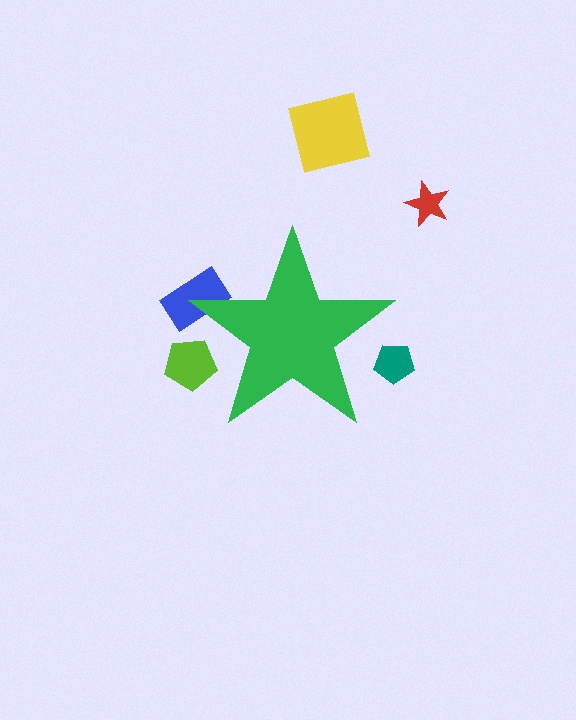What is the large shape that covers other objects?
A green star.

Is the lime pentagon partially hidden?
Yes, the lime pentagon is partially hidden behind the green star.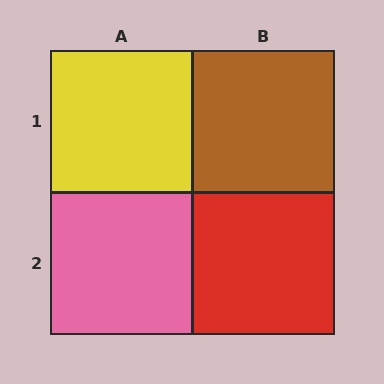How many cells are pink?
1 cell is pink.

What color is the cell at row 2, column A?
Pink.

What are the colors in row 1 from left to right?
Yellow, brown.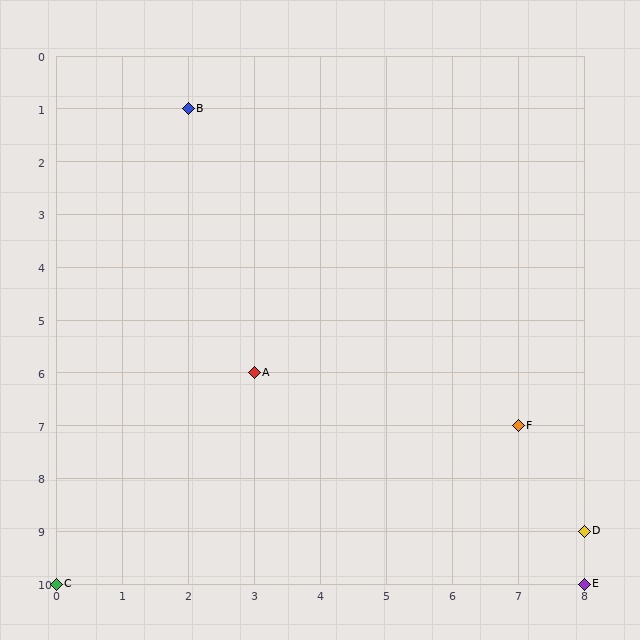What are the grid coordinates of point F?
Point F is at grid coordinates (7, 7).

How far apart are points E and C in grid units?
Points E and C are 8 columns apart.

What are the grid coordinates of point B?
Point B is at grid coordinates (2, 1).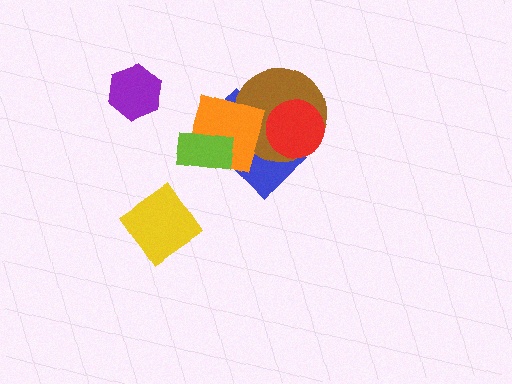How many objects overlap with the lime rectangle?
2 objects overlap with the lime rectangle.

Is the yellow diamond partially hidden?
No, no other shape covers it.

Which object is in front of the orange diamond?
The lime rectangle is in front of the orange diamond.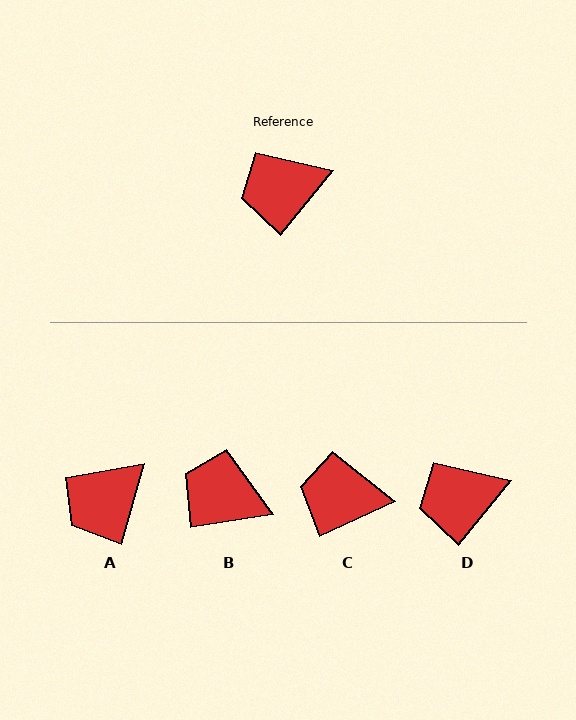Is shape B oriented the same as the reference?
No, it is off by about 42 degrees.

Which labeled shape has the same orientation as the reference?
D.